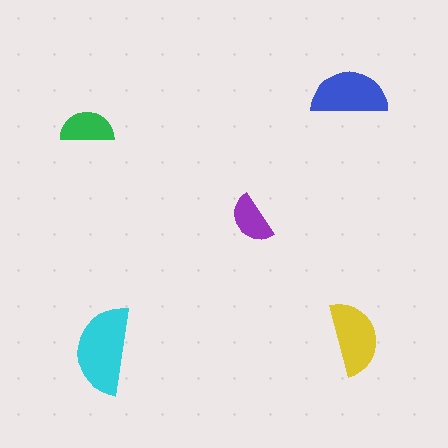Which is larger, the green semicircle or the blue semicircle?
The blue one.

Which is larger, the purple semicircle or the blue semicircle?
The blue one.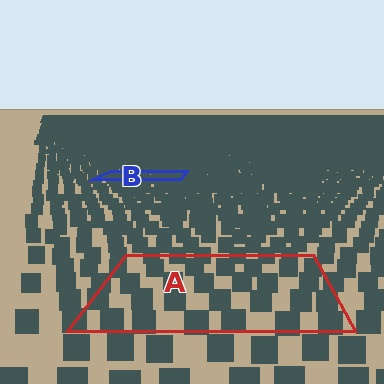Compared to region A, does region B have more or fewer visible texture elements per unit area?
Region B has more texture elements per unit area — they are packed more densely because it is farther away.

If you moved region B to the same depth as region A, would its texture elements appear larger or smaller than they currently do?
They would appear larger. At a closer depth, the same texture elements are projected at a bigger on-screen size.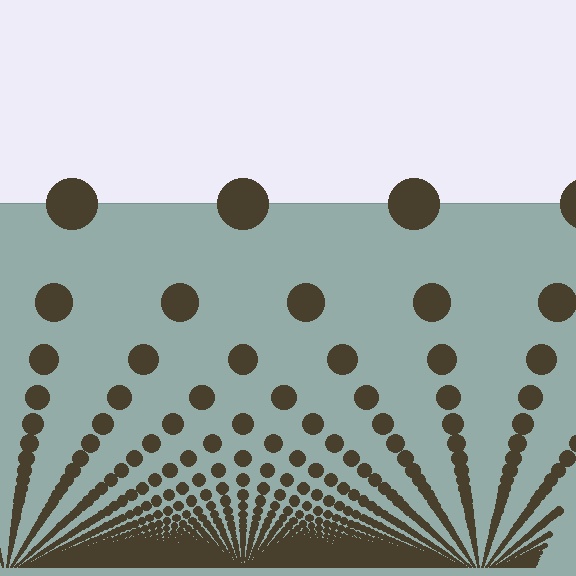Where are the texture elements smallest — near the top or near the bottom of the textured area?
Near the bottom.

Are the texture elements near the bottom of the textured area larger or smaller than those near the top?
Smaller. The gradient is inverted — elements near the bottom are smaller and denser.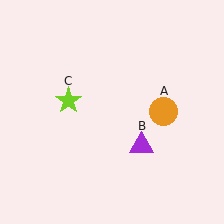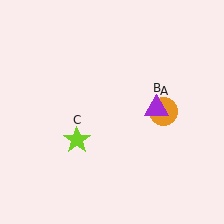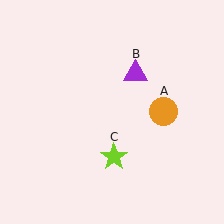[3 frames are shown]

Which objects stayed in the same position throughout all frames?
Orange circle (object A) remained stationary.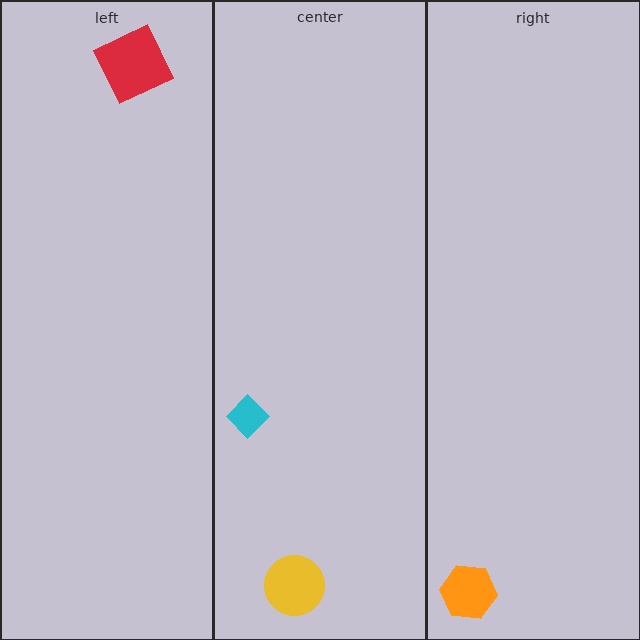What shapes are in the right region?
The orange hexagon.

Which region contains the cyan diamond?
The center region.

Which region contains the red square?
The left region.